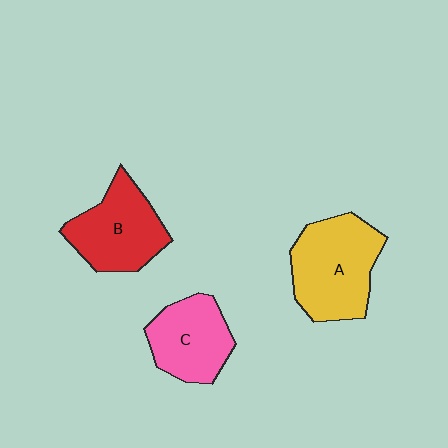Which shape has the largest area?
Shape A (yellow).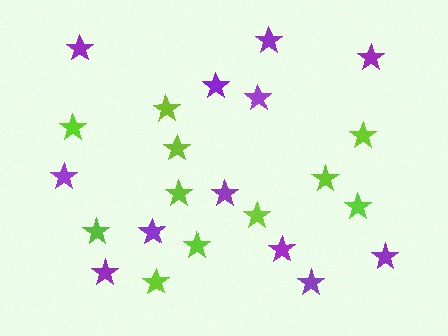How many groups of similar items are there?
There are 2 groups: one group of lime stars (11) and one group of purple stars (12).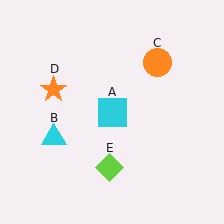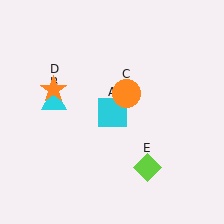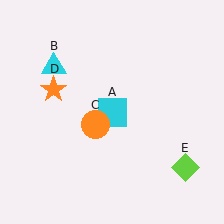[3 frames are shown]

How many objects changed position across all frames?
3 objects changed position: cyan triangle (object B), orange circle (object C), lime diamond (object E).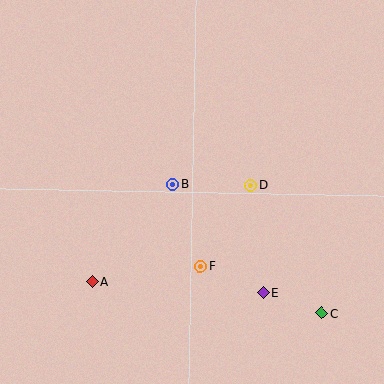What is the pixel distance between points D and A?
The distance between D and A is 185 pixels.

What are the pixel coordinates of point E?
Point E is at (263, 292).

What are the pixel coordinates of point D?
Point D is at (251, 186).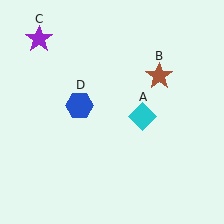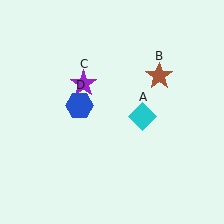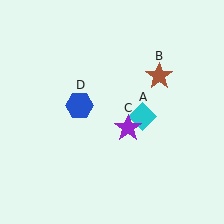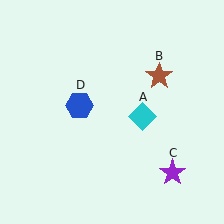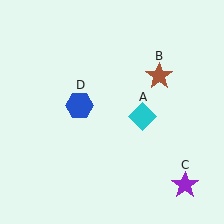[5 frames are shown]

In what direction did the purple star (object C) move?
The purple star (object C) moved down and to the right.